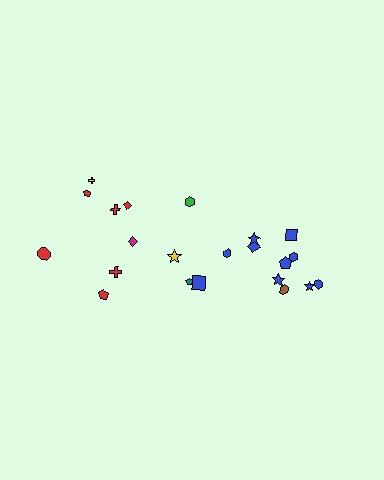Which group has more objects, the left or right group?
The right group.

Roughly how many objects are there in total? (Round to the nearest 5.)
Roughly 20 objects in total.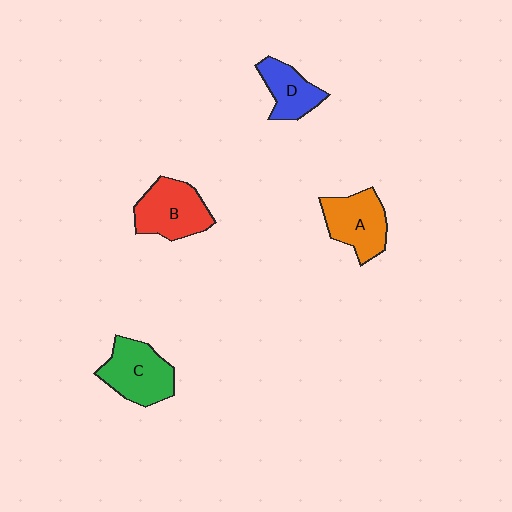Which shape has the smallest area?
Shape D (blue).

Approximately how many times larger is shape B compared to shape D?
Approximately 1.4 times.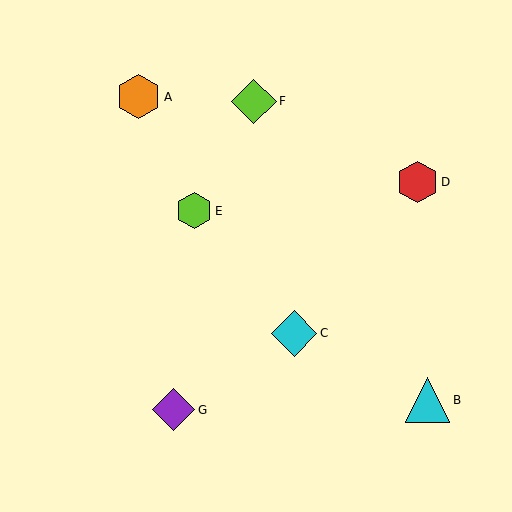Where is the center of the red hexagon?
The center of the red hexagon is at (417, 182).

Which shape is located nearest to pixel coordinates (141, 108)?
The orange hexagon (labeled A) at (138, 97) is nearest to that location.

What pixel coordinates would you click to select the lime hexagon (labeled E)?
Click at (194, 211) to select the lime hexagon E.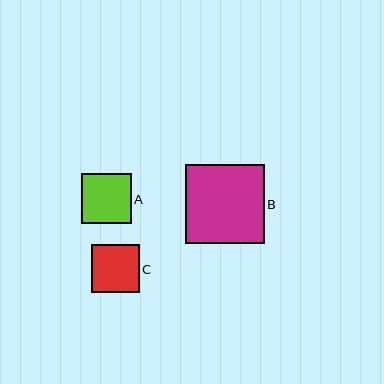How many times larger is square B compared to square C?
Square B is approximately 1.7 times the size of square C.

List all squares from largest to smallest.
From largest to smallest: B, A, C.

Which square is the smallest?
Square C is the smallest with a size of approximately 48 pixels.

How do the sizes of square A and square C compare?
Square A and square C are approximately the same size.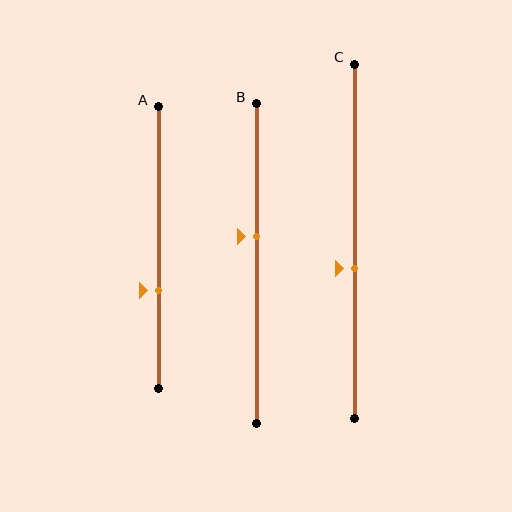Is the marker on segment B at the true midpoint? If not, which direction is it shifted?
No, the marker on segment B is shifted upward by about 8% of the segment length.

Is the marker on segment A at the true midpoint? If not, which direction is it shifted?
No, the marker on segment A is shifted downward by about 15% of the segment length.